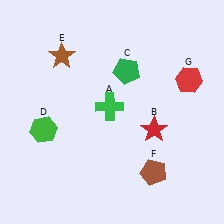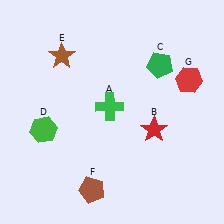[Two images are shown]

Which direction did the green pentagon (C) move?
The green pentagon (C) moved right.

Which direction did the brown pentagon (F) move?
The brown pentagon (F) moved left.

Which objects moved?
The objects that moved are: the green pentagon (C), the brown pentagon (F).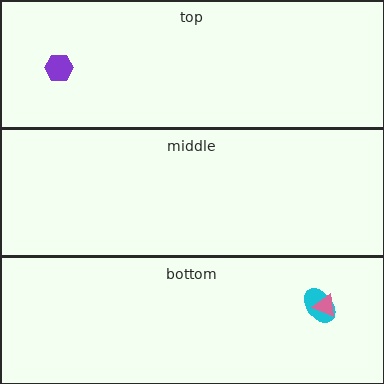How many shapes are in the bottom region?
2.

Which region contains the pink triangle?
The bottom region.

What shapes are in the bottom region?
The cyan ellipse, the pink triangle.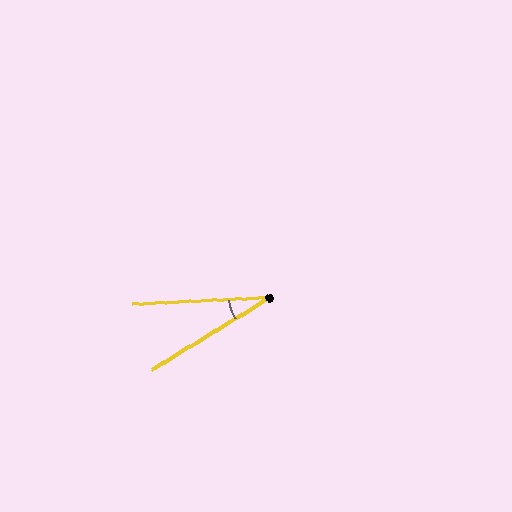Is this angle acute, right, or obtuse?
It is acute.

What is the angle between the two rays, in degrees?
Approximately 29 degrees.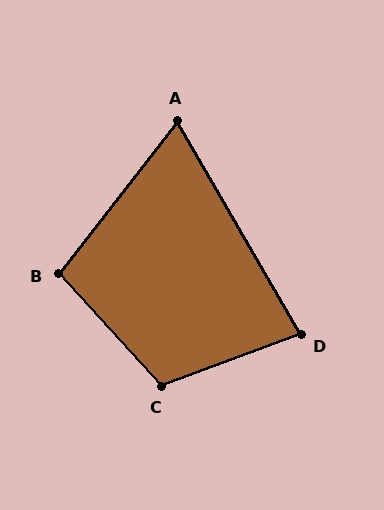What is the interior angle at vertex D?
Approximately 80 degrees (acute).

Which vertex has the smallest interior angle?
A, at approximately 68 degrees.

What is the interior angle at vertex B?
Approximately 100 degrees (obtuse).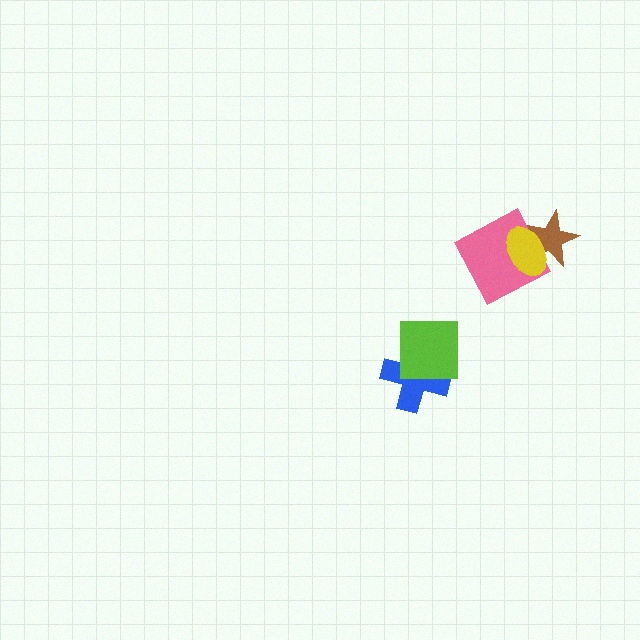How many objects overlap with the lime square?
1 object overlaps with the lime square.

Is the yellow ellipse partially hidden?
No, no other shape covers it.